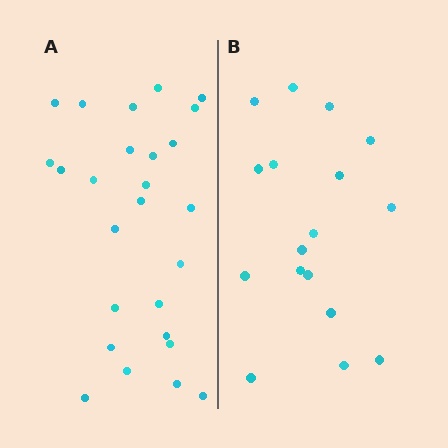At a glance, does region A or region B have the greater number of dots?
Region A (the left region) has more dots.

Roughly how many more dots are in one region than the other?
Region A has roughly 8 or so more dots than region B.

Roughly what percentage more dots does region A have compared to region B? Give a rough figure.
About 55% more.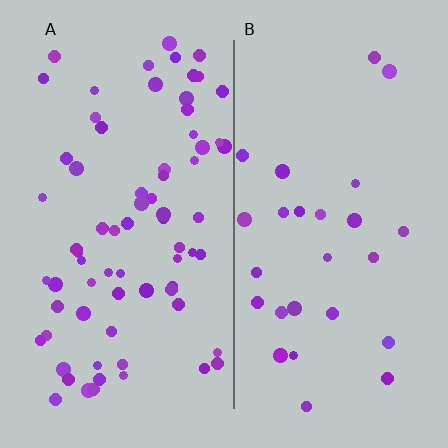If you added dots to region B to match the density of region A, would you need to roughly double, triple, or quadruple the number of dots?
Approximately triple.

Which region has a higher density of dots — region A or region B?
A (the left).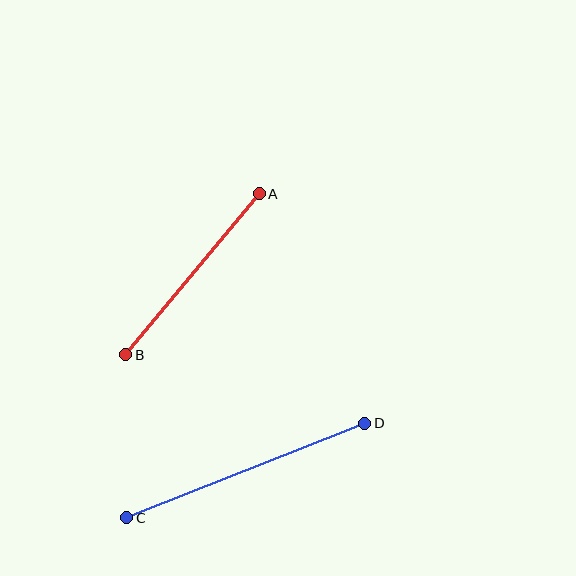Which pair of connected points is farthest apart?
Points C and D are farthest apart.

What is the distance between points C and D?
The distance is approximately 256 pixels.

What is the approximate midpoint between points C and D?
The midpoint is at approximately (246, 470) pixels.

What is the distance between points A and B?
The distance is approximately 209 pixels.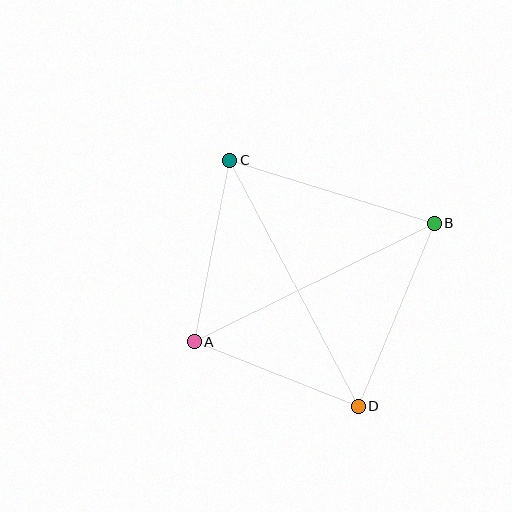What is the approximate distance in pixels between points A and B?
The distance between A and B is approximately 268 pixels.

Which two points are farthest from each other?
Points C and D are farthest from each other.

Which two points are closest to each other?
Points A and D are closest to each other.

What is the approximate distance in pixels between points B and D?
The distance between B and D is approximately 198 pixels.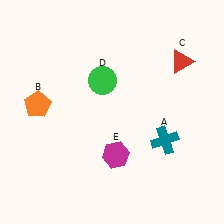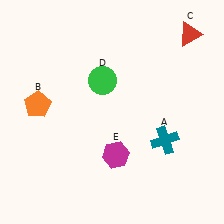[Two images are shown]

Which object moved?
The red triangle (C) moved up.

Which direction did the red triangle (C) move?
The red triangle (C) moved up.